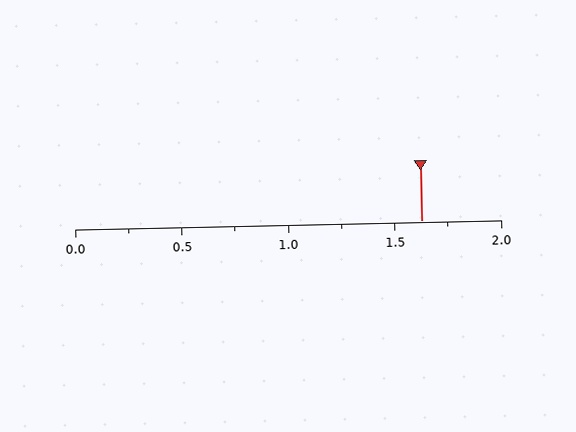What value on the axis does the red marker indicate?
The marker indicates approximately 1.62.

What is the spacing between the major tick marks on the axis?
The major ticks are spaced 0.5 apart.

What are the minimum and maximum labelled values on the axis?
The axis runs from 0.0 to 2.0.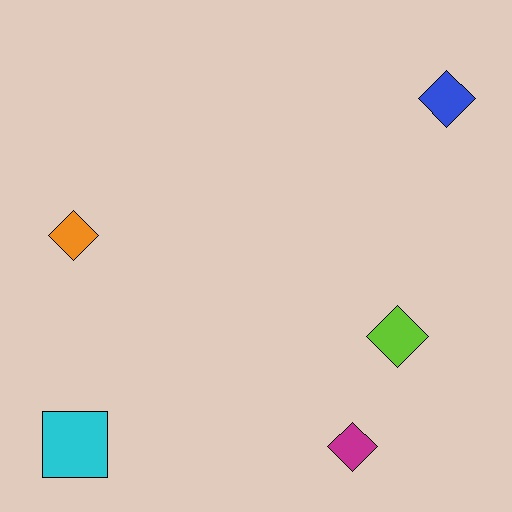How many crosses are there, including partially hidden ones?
There are no crosses.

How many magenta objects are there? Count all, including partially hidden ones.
There is 1 magenta object.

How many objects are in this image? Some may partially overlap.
There are 5 objects.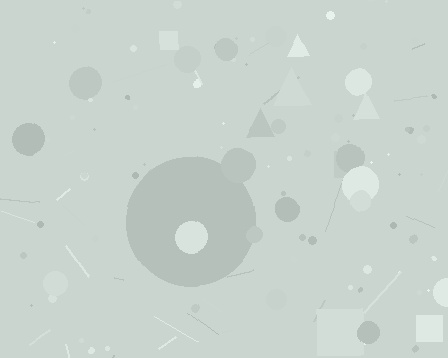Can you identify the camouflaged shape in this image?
The camouflaged shape is a circle.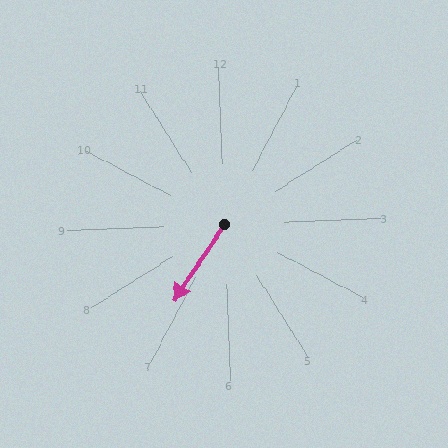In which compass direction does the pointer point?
Southwest.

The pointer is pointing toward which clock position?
Roughly 7 o'clock.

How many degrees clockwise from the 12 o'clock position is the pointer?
Approximately 216 degrees.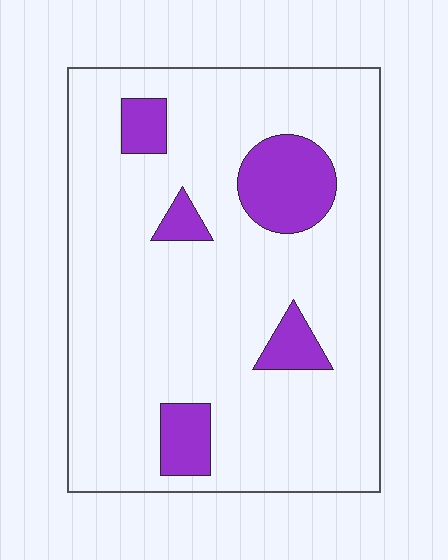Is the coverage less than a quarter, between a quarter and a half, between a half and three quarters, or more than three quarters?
Less than a quarter.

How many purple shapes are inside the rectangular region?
5.